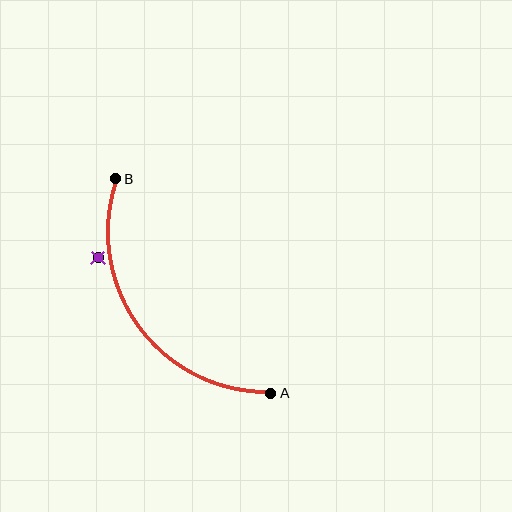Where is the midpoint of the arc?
The arc midpoint is the point on the curve farthest from the straight line joining A and B. It sits below and to the left of that line.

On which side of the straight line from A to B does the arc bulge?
The arc bulges below and to the left of the straight line connecting A and B.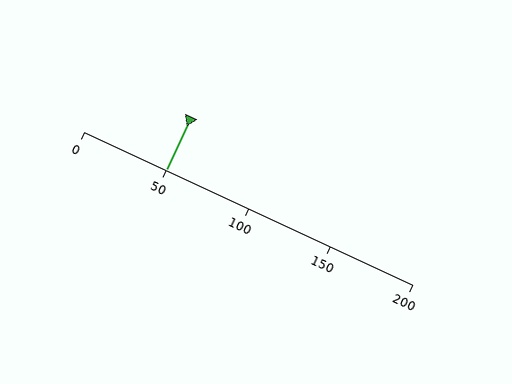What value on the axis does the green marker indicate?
The marker indicates approximately 50.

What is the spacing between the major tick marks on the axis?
The major ticks are spaced 50 apart.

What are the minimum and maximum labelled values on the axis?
The axis runs from 0 to 200.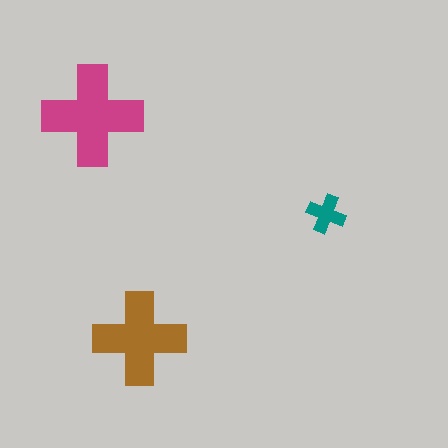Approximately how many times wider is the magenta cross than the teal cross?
About 2.5 times wider.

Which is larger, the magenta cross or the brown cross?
The magenta one.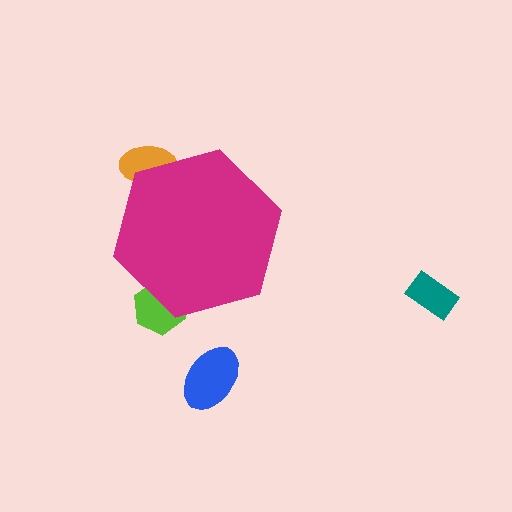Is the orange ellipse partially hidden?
Yes, the orange ellipse is partially hidden behind the magenta hexagon.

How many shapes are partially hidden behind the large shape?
2 shapes are partially hidden.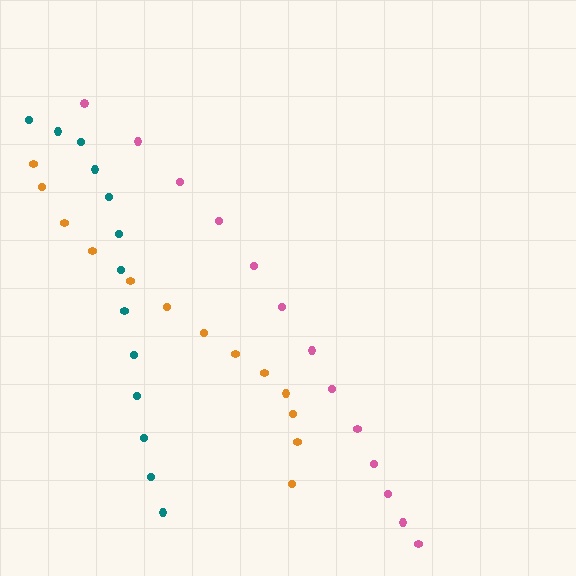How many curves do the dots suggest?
There are 3 distinct paths.